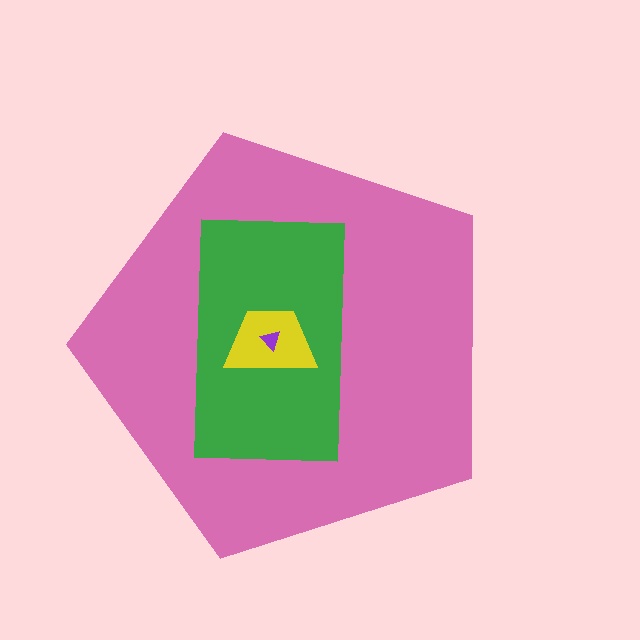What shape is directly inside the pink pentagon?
The green rectangle.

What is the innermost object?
The purple triangle.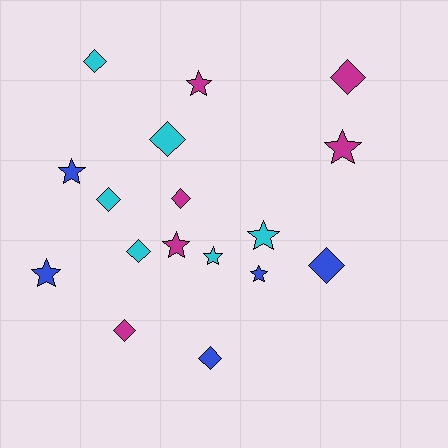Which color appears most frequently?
Magenta, with 6 objects.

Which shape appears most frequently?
Diamond, with 9 objects.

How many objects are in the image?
There are 17 objects.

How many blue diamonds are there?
There are 2 blue diamonds.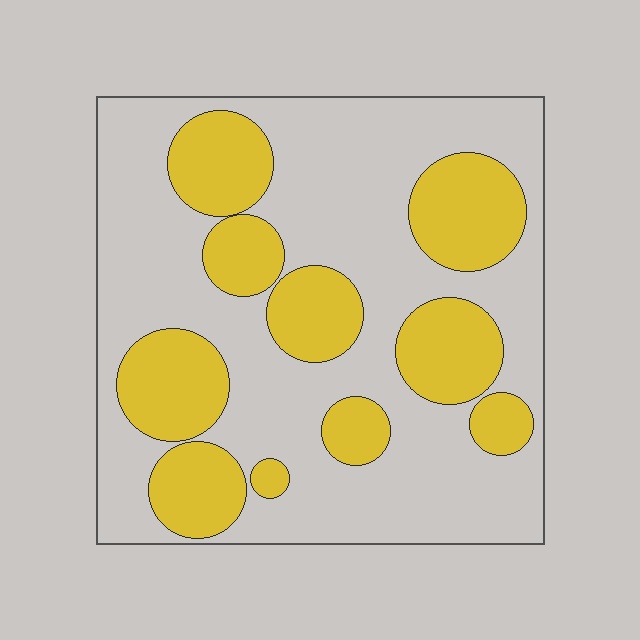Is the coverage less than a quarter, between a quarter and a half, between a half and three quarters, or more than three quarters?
Between a quarter and a half.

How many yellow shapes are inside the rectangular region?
10.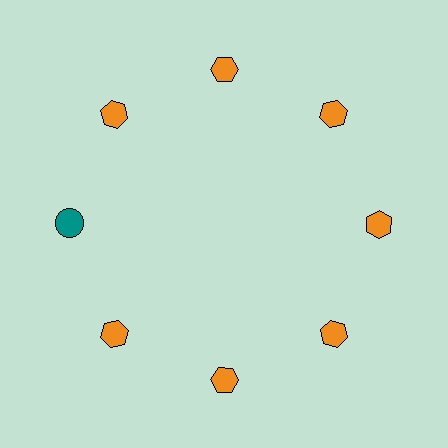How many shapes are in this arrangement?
There are 8 shapes arranged in a ring pattern.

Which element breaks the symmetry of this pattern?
The teal circle at roughly the 9 o'clock position breaks the symmetry. All other shapes are orange hexagons.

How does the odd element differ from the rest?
It differs in both color (teal instead of orange) and shape (circle instead of hexagon).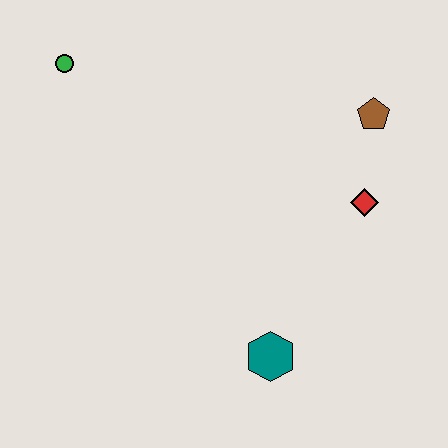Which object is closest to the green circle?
The brown pentagon is closest to the green circle.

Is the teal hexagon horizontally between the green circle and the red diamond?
Yes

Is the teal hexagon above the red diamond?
No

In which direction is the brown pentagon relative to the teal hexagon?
The brown pentagon is above the teal hexagon.